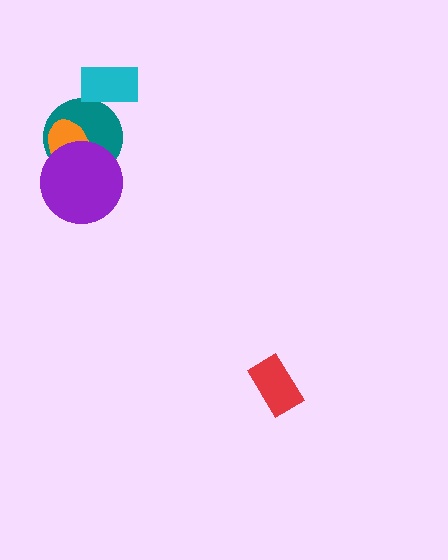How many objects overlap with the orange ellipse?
2 objects overlap with the orange ellipse.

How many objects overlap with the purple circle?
2 objects overlap with the purple circle.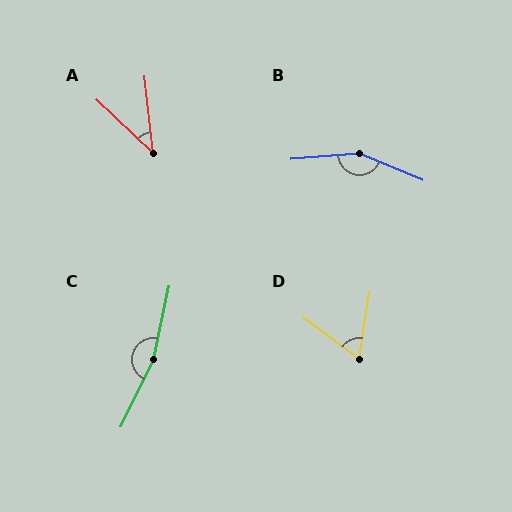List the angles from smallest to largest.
A (40°), D (62°), B (152°), C (166°).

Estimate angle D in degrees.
Approximately 62 degrees.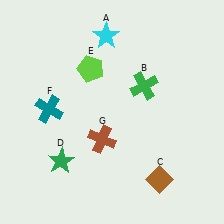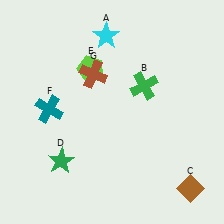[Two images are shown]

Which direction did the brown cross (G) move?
The brown cross (G) moved up.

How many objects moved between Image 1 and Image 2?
2 objects moved between the two images.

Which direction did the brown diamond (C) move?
The brown diamond (C) moved right.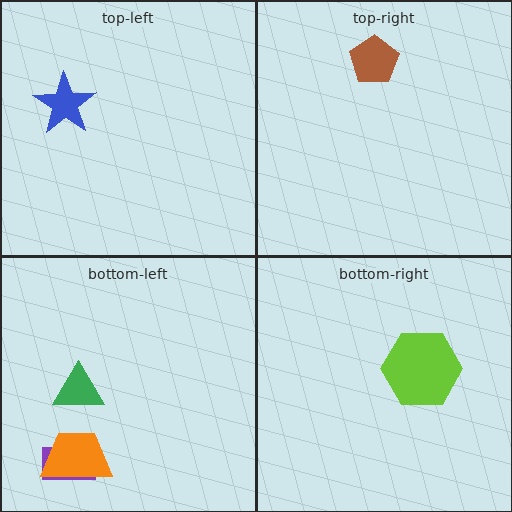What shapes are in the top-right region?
The brown pentagon.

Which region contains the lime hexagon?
The bottom-right region.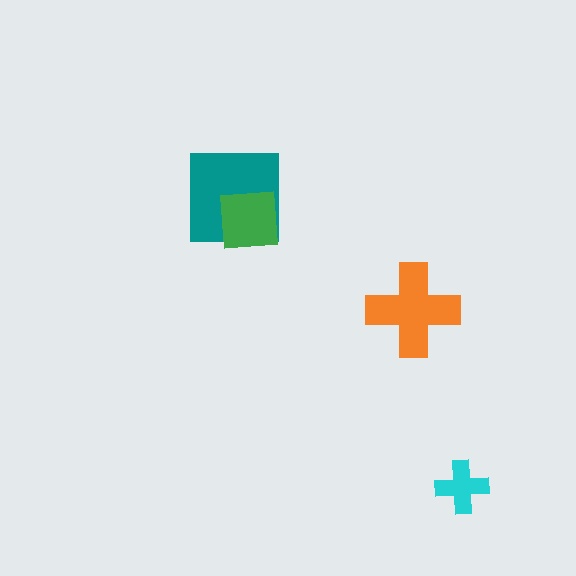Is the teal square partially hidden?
Yes, it is partially covered by another shape.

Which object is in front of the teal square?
The green square is in front of the teal square.